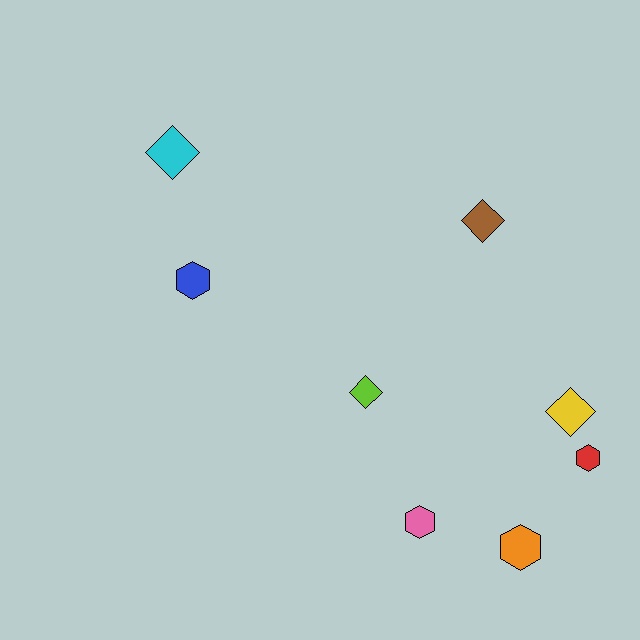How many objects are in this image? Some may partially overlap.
There are 8 objects.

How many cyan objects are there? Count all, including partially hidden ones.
There is 1 cyan object.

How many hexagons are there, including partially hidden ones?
There are 4 hexagons.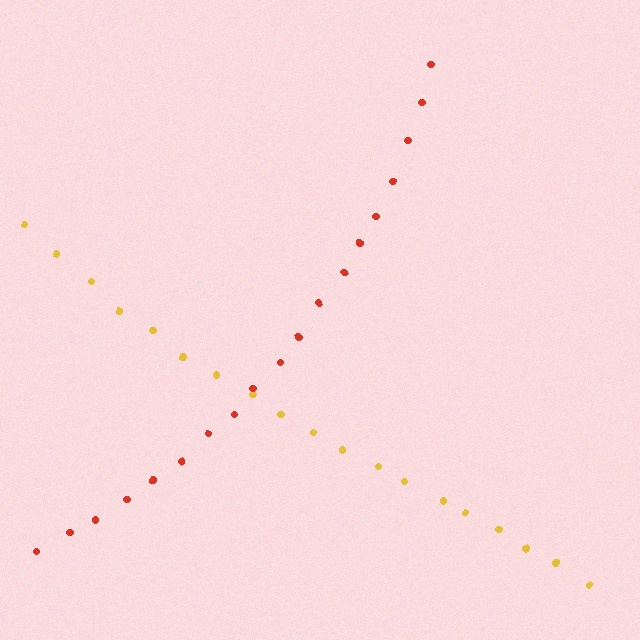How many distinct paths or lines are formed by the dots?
There are 2 distinct paths.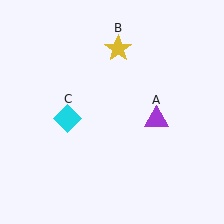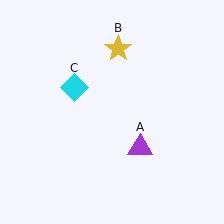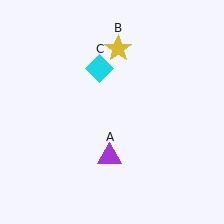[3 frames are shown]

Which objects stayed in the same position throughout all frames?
Yellow star (object B) remained stationary.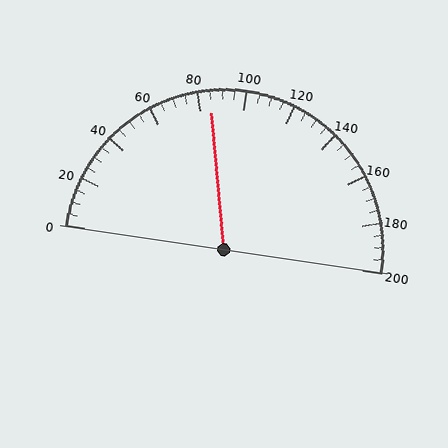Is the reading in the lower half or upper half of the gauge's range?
The reading is in the lower half of the range (0 to 200).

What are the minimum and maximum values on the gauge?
The gauge ranges from 0 to 200.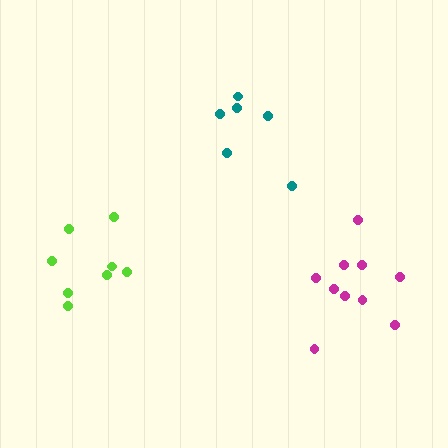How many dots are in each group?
Group 1: 10 dots, Group 2: 6 dots, Group 3: 8 dots (24 total).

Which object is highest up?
The teal cluster is topmost.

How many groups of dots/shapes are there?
There are 3 groups.